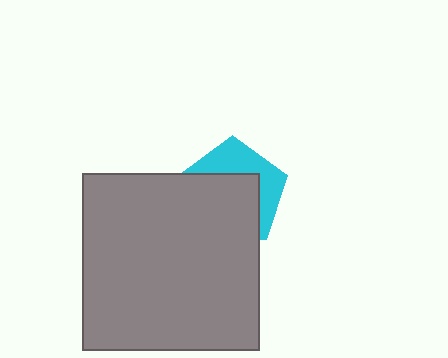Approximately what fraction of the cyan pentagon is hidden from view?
Roughly 59% of the cyan pentagon is hidden behind the gray square.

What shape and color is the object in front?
The object in front is a gray square.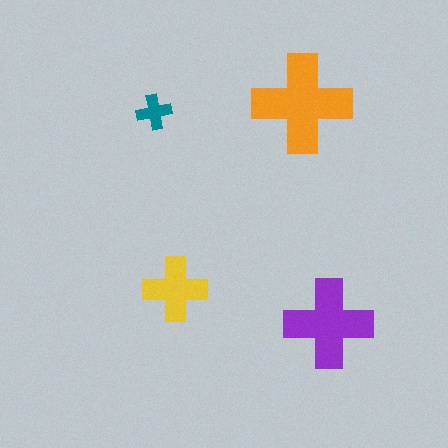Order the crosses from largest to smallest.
the orange one, the purple one, the yellow one, the teal one.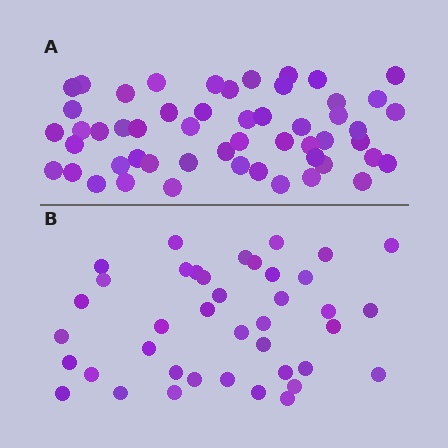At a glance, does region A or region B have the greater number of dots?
Region A (the top region) has more dots.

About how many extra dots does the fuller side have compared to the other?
Region A has approximately 15 more dots than region B.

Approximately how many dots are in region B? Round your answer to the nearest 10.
About 40 dots.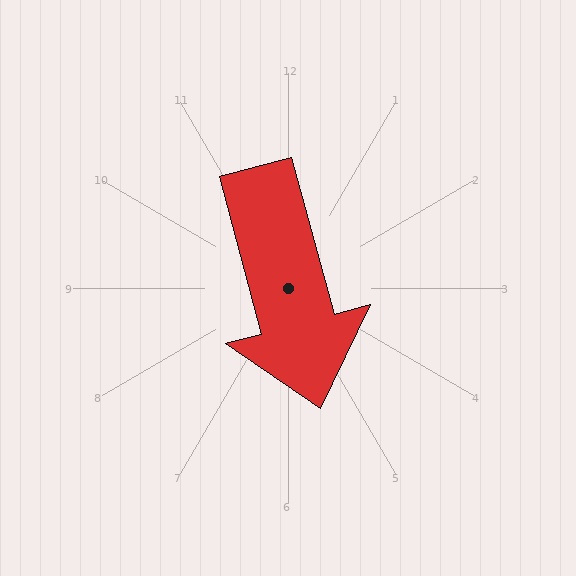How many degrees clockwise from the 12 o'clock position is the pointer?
Approximately 165 degrees.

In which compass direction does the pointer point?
South.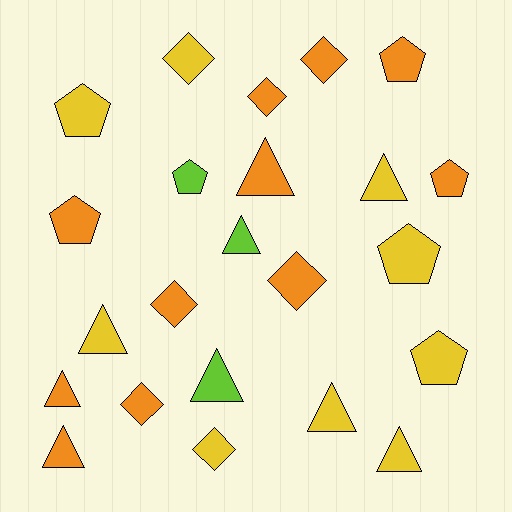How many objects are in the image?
There are 23 objects.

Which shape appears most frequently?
Triangle, with 9 objects.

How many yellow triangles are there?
There are 4 yellow triangles.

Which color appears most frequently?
Orange, with 11 objects.